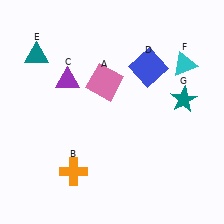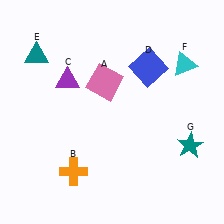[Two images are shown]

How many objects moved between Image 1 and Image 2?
1 object moved between the two images.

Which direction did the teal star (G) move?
The teal star (G) moved down.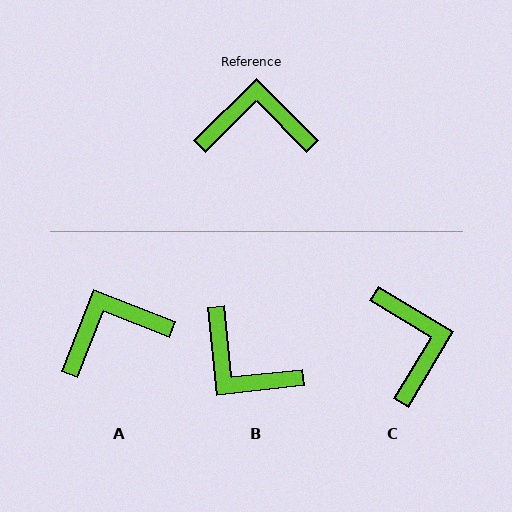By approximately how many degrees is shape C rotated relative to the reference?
Approximately 76 degrees clockwise.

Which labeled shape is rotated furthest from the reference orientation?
B, about 141 degrees away.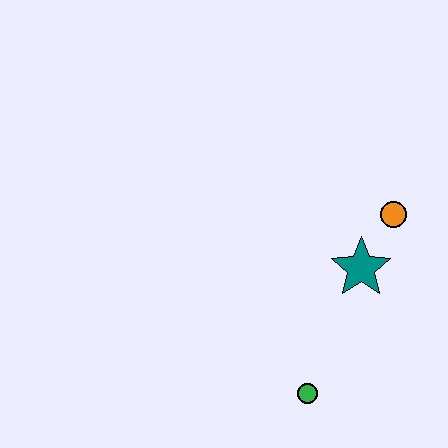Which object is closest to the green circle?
The teal star is closest to the green circle.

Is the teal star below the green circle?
No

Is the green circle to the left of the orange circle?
Yes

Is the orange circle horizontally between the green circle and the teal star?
No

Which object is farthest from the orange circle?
The green circle is farthest from the orange circle.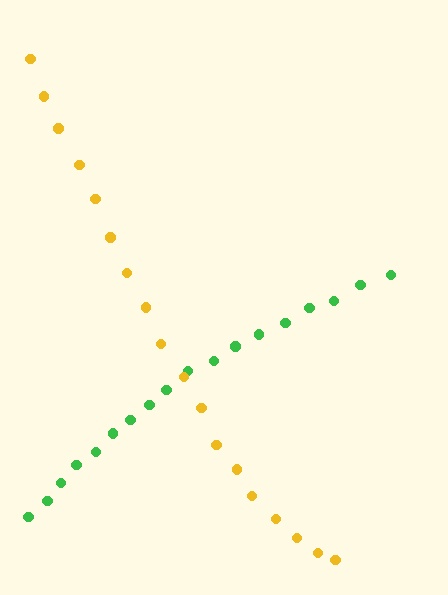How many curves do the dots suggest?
There are 2 distinct paths.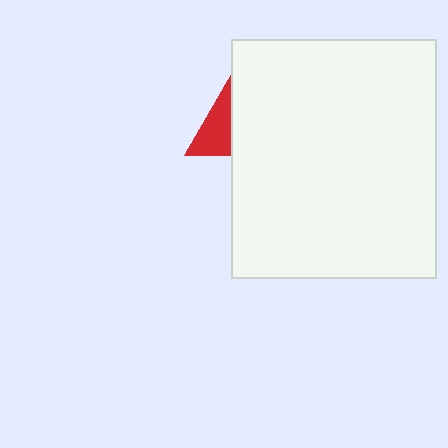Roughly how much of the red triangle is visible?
A small part of it is visible (roughly 32%).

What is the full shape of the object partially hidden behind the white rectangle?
The partially hidden object is a red triangle.